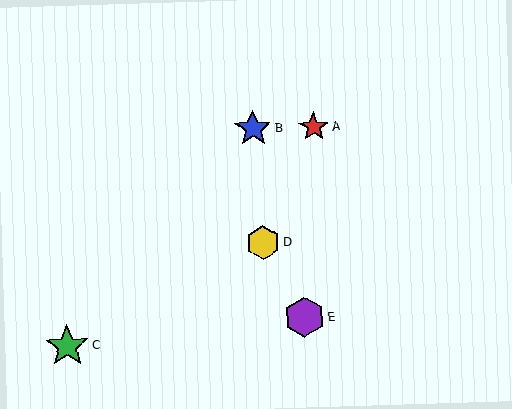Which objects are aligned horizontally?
Objects A, B are aligned horizontally.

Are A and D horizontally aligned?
No, A is at y≈127 and D is at y≈242.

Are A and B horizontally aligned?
Yes, both are at y≈127.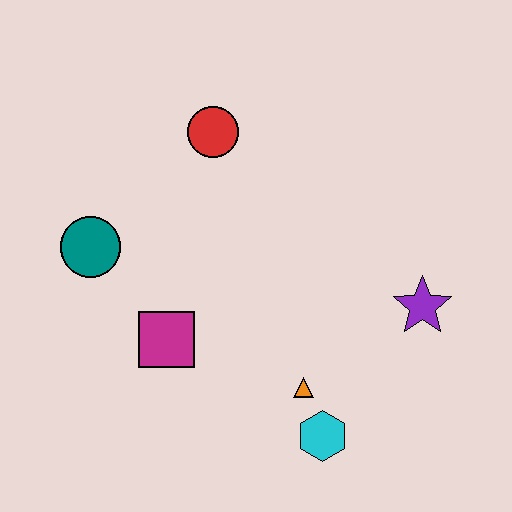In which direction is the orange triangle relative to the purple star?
The orange triangle is to the left of the purple star.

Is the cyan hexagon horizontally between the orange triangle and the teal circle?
No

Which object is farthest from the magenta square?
The purple star is farthest from the magenta square.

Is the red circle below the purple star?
No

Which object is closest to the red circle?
The teal circle is closest to the red circle.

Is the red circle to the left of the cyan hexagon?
Yes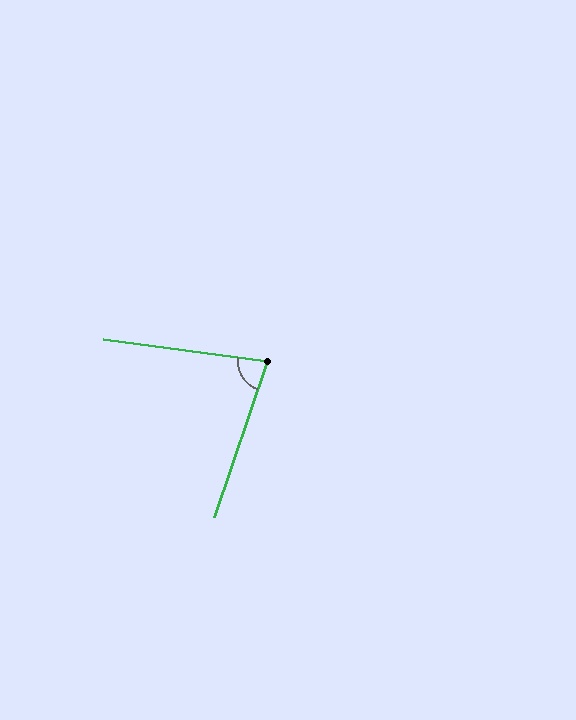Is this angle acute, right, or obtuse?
It is acute.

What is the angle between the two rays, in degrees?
Approximately 79 degrees.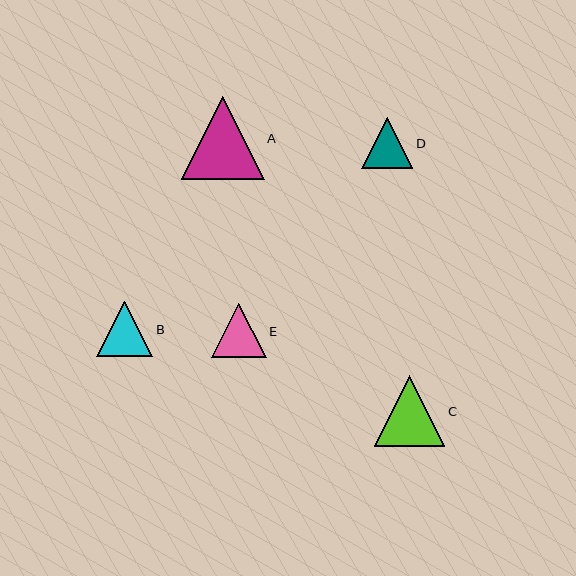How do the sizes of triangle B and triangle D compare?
Triangle B and triangle D are approximately the same size.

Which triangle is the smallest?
Triangle D is the smallest with a size of approximately 51 pixels.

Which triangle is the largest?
Triangle A is the largest with a size of approximately 82 pixels.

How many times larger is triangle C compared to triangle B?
Triangle C is approximately 1.3 times the size of triangle B.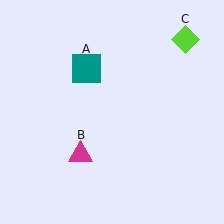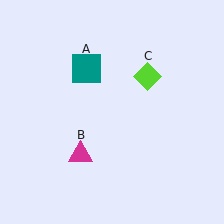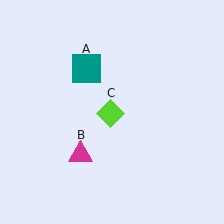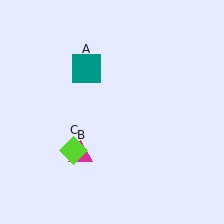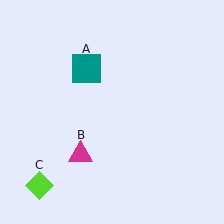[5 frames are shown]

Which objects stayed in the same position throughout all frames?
Teal square (object A) and magenta triangle (object B) remained stationary.